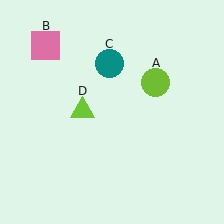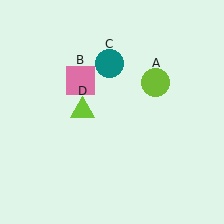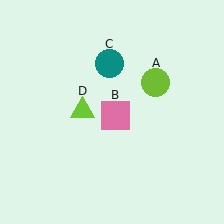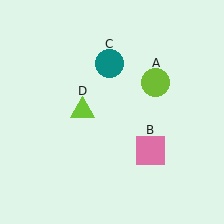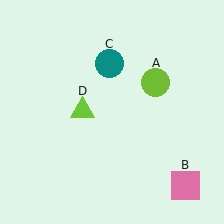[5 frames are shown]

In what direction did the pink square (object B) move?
The pink square (object B) moved down and to the right.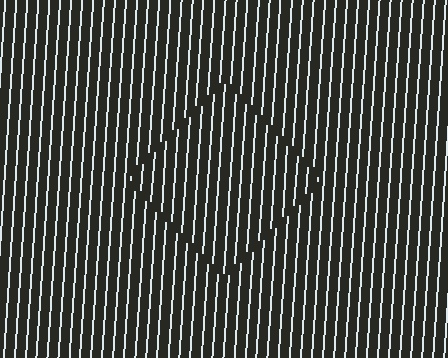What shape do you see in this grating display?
An illusory square. The interior of the shape contains the same grating, shifted by half a period — the contour is defined by the phase discontinuity where line-ends from the inner and outer gratings abut.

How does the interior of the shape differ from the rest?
The interior of the shape contains the same grating, shifted by half a period — the contour is defined by the phase discontinuity where line-ends from the inner and outer gratings abut.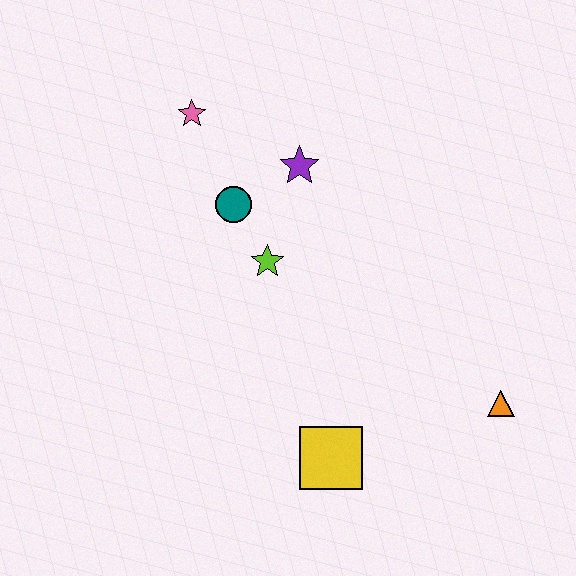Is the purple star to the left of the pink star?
No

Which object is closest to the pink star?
The teal circle is closest to the pink star.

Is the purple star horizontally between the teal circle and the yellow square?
Yes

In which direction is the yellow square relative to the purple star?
The yellow square is below the purple star.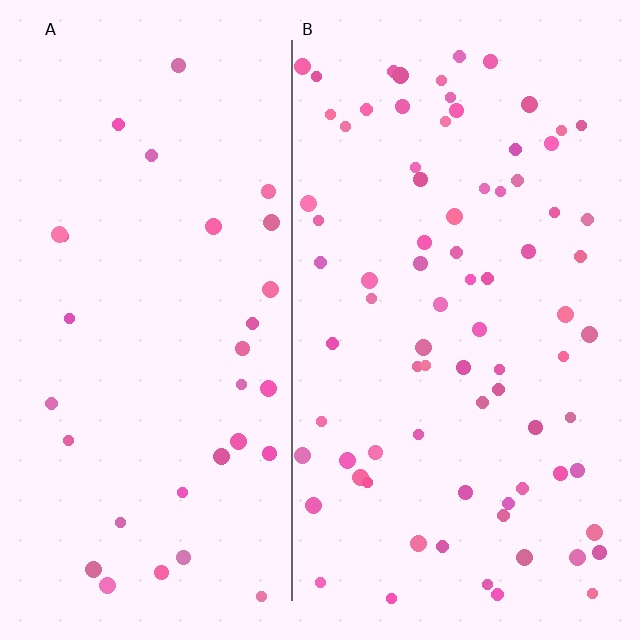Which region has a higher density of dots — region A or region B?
B (the right).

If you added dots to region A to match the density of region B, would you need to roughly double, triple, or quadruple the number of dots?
Approximately double.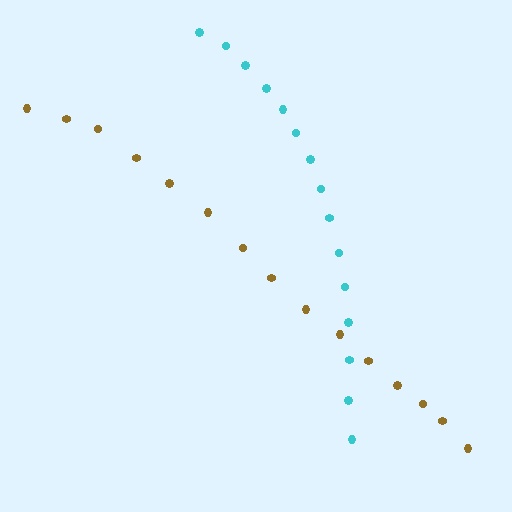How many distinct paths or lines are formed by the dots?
There are 2 distinct paths.